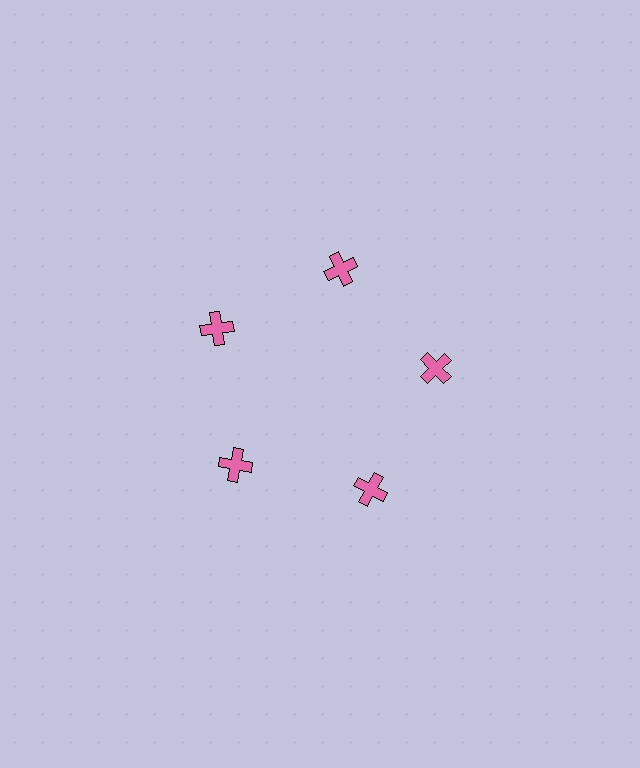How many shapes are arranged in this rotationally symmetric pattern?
There are 5 shapes, arranged in 5 groups of 1.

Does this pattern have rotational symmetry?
Yes, this pattern has 5-fold rotational symmetry. It looks the same after rotating 72 degrees around the center.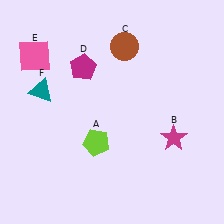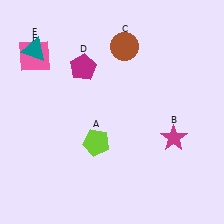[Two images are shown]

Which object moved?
The teal triangle (F) moved up.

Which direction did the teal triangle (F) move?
The teal triangle (F) moved up.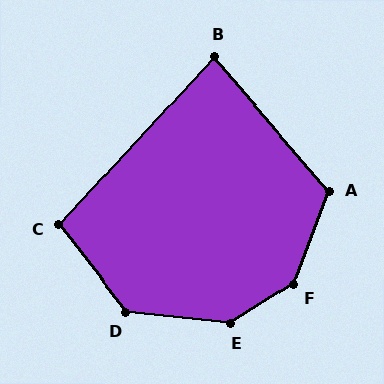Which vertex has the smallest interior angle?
B, at approximately 83 degrees.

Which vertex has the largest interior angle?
F, at approximately 143 degrees.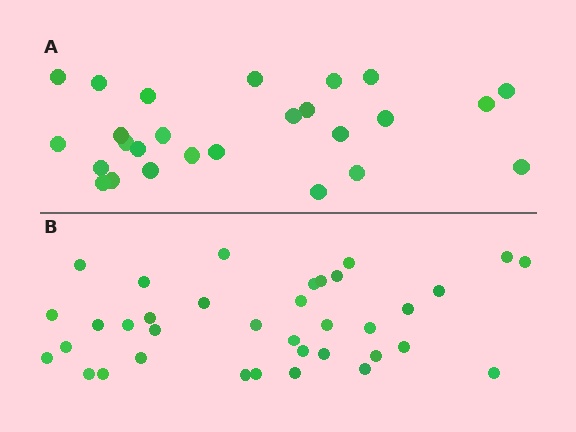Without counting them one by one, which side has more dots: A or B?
Region B (the bottom region) has more dots.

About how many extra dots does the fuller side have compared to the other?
Region B has roughly 10 or so more dots than region A.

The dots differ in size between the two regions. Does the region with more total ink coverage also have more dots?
No. Region A has more total ink coverage because its dots are larger, but region B actually contains more individual dots. Total area can be misleading — the number of items is what matters here.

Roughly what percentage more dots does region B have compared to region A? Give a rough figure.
About 40% more.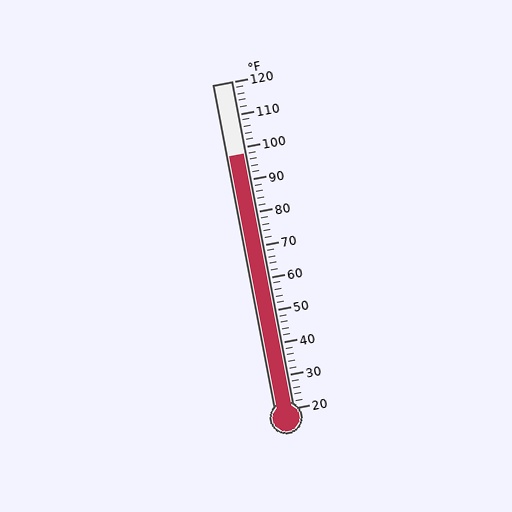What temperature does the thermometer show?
The thermometer shows approximately 98°F.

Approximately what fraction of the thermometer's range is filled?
The thermometer is filled to approximately 80% of its range.